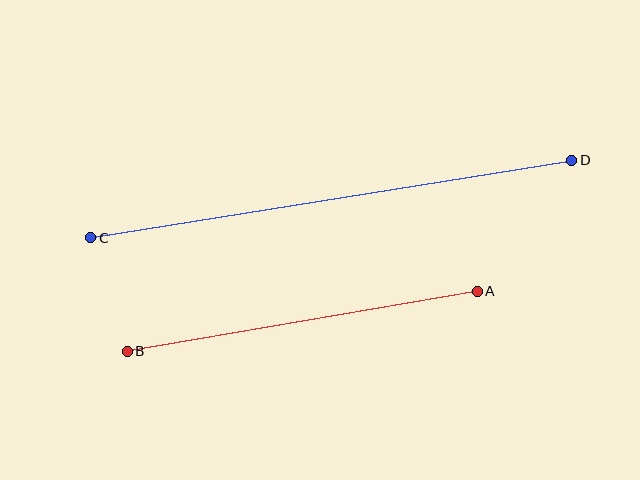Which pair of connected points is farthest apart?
Points C and D are farthest apart.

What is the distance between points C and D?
The distance is approximately 487 pixels.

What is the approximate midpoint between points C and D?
The midpoint is at approximately (331, 199) pixels.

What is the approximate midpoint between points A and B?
The midpoint is at approximately (302, 321) pixels.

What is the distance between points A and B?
The distance is approximately 355 pixels.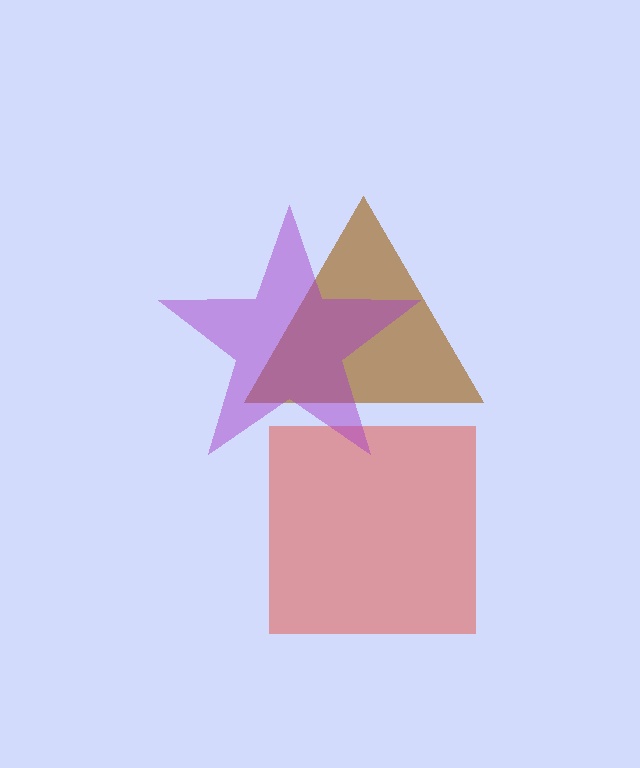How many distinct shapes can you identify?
There are 3 distinct shapes: a red square, a brown triangle, a purple star.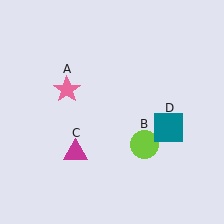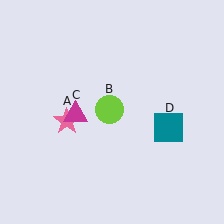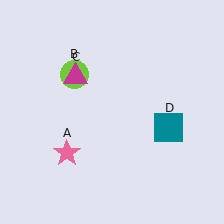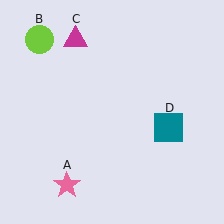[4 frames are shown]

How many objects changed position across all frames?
3 objects changed position: pink star (object A), lime circle (object B), magenta triangle (object C).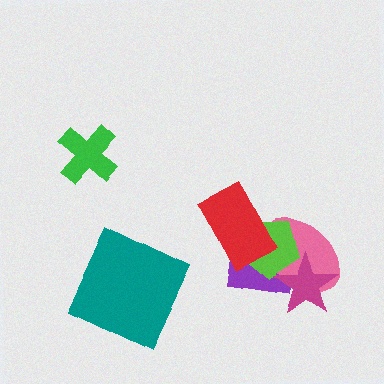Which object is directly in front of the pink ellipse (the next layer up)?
The lime pentagon is directly in front of the pink ellipse.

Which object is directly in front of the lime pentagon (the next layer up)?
The magenta star is directly in front of the lime pentagon.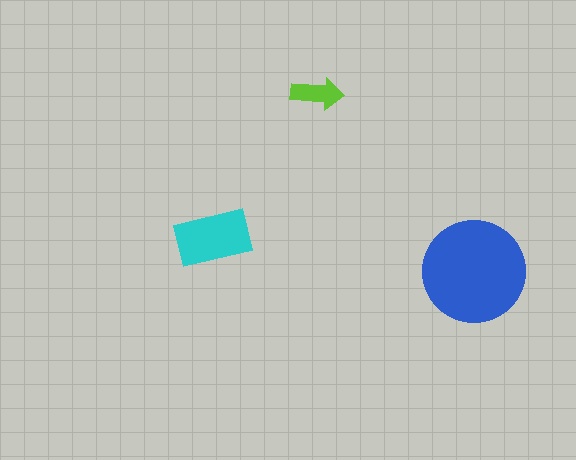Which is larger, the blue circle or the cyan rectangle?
The blue circle.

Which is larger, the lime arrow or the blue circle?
The blue circle.